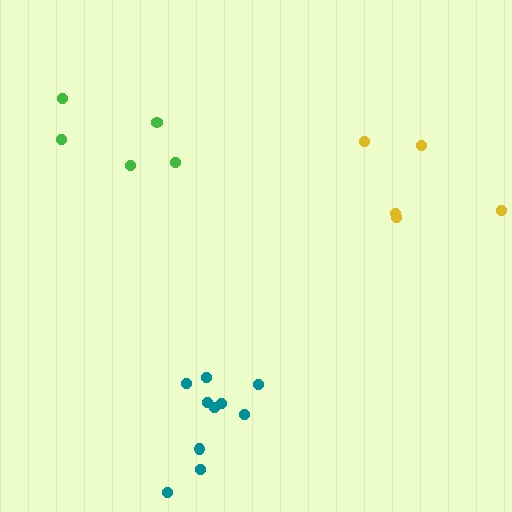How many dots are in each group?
Group 1: 5 dots, Group 2: 5 dots, Group 3: 10 dots (20 total).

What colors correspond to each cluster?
The clusters are colored: yellow, green, teal.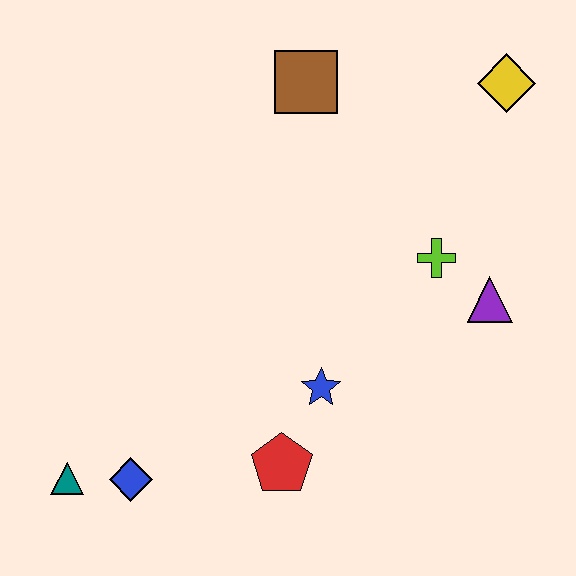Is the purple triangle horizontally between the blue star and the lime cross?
No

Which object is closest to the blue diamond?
The teal triangle is closest to the blue diamond.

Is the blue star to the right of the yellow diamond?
No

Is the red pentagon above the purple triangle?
No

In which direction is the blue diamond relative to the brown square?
The blue diamond is below the brown square.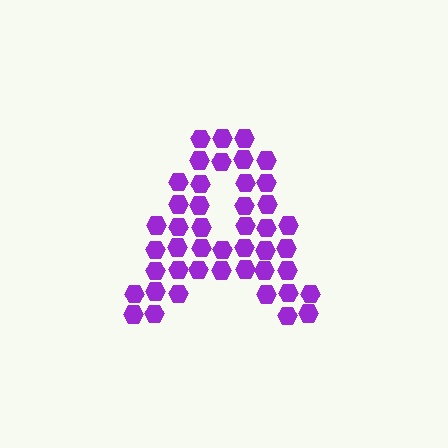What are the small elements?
The small elements are hexagons.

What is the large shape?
The large shape is the letter A.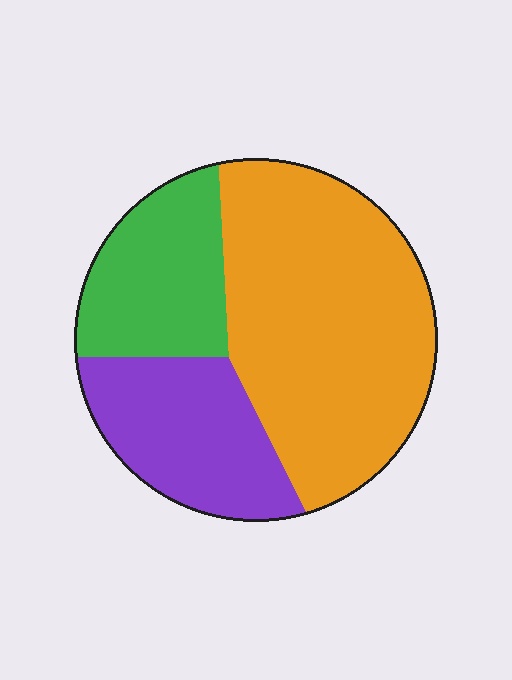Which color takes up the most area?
Orange, at roughly 55%.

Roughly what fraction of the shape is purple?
Purple covers around 25% of the shape.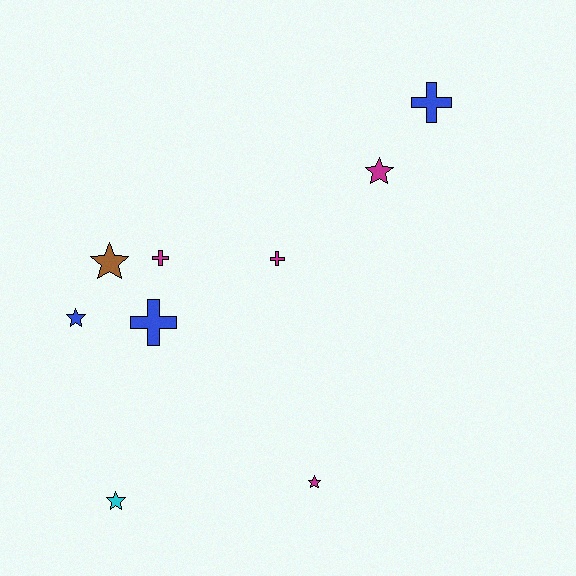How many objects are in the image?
There are 9 objects.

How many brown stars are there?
There is 1 brown star.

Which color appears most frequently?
Magenta, with 4 objects.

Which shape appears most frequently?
Star, with 5 objects.